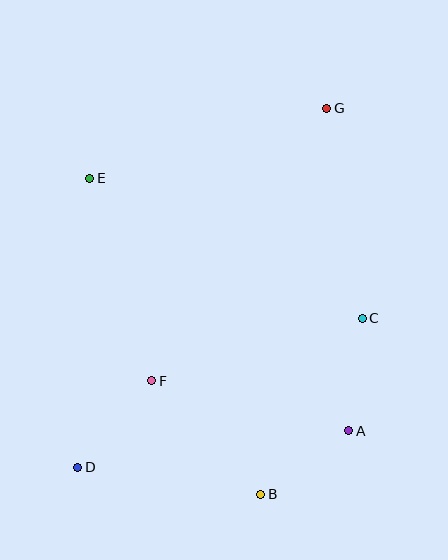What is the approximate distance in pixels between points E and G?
The distance between E and G is approximately 247 pixels.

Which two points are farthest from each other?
Points D and G are farthest from each other.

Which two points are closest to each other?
Points A and B are closest to each other.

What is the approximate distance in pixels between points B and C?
The distance between B and C is approximately 203 pixels.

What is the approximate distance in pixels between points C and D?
The distance between C and D is approximately 321 pixels.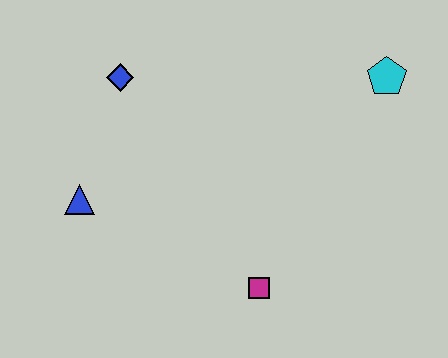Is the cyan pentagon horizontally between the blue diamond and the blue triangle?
No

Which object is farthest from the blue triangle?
The cyan pentagon is farthest from the blue triangle.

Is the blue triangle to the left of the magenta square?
Yes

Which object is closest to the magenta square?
The blue triangle is closest to the magenta square.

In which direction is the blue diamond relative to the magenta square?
The blue diamond is above the magenta square.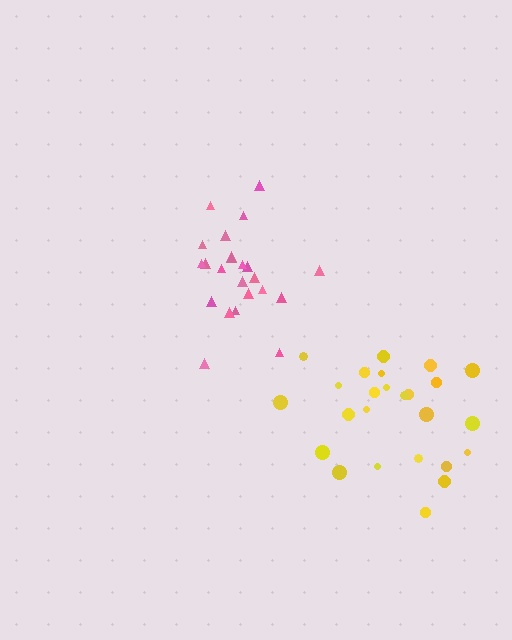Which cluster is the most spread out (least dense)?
Yellow.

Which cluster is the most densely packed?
Pink.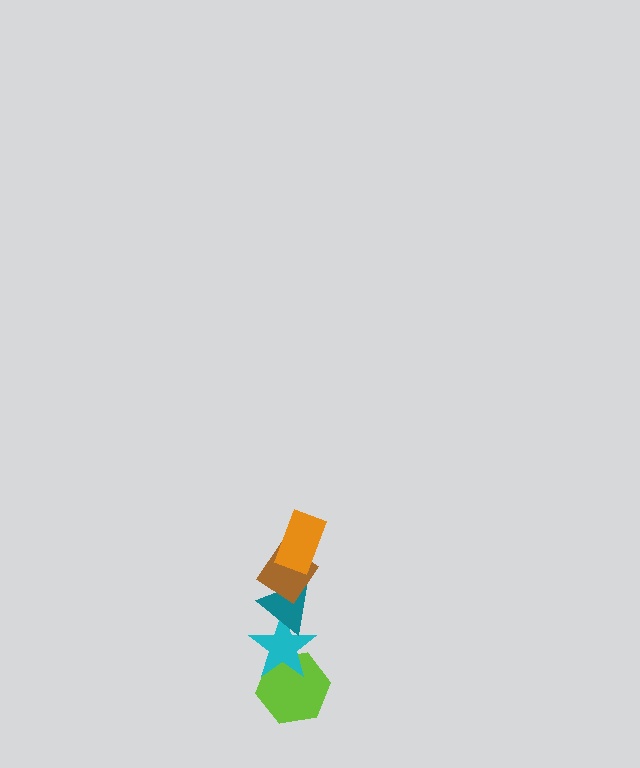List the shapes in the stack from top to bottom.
From top to bottom: the orange rectangle, the brown diamond, the teal triangle, the cyan star, the lime hexagon.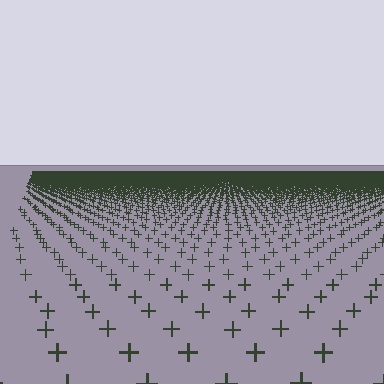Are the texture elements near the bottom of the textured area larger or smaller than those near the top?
Larger. Near the bottom, elements are closer to the viewer and appear at a bigger on-screen size.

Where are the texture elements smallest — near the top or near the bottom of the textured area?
Near the top.